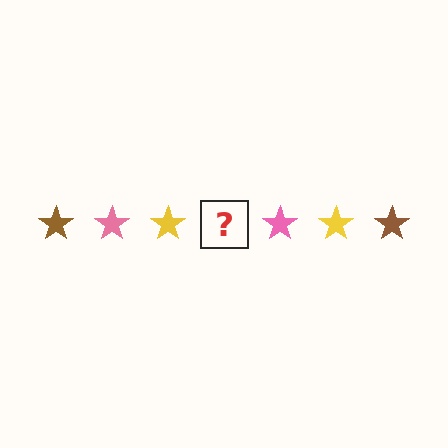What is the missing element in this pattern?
The missing element is a brown star.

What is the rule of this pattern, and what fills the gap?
The rule is that the pattern cycles through brown, pink, yellow stars. The gap should be filled with a brown star.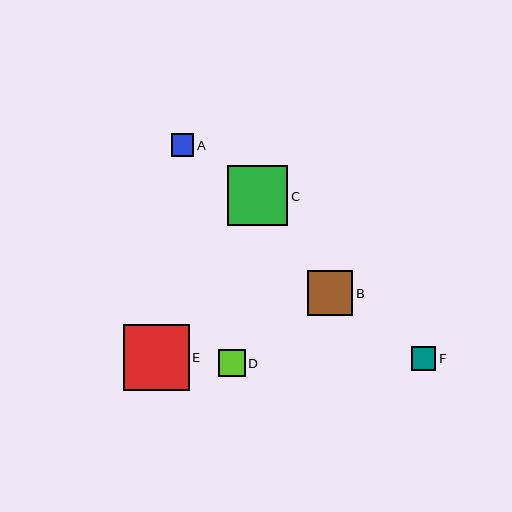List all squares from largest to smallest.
From largest to smallest: E, C, B, D, F, A.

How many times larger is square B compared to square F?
Square B is approximately 1.8 times the size of square F.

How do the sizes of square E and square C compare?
Square E and square C are approximately the same size.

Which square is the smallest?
Square A is the smallest with a size of approximately 22 pixels.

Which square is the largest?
Square E is the largest with a size of approximately 66 pixels.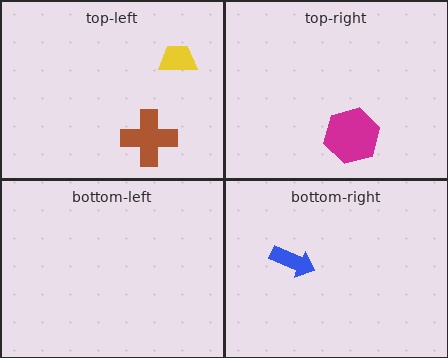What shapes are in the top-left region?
The yellow trapezoid, the brown cross.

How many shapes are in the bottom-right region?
1.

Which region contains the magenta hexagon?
The top-right region.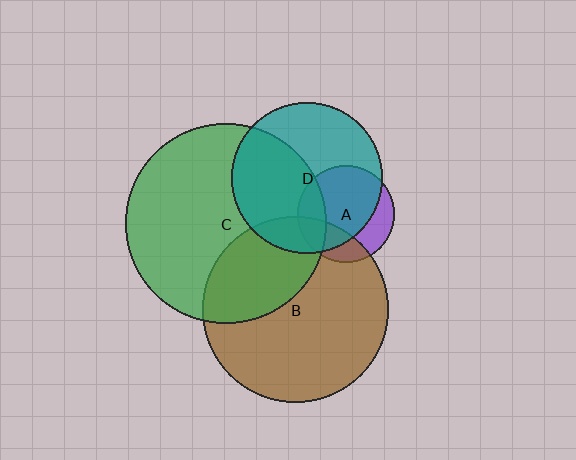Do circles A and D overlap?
Yes.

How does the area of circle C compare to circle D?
Approximately 1.8 times.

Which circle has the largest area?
Circle C (green).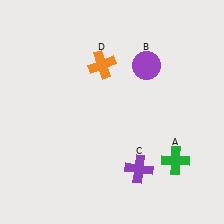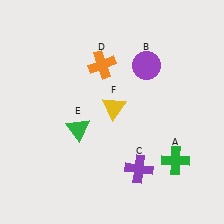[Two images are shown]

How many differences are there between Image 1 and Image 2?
There are 2 differences between the two images.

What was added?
A green triangle (E), a yellow triangle (F) were added in Image 2.